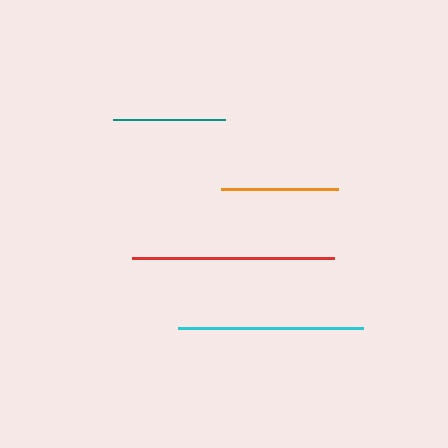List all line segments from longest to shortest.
From longest to shortest: red, cyan, orange, teal.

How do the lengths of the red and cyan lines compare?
The red and cyan lines are approximately the same length.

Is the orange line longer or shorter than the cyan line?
The cyan line is longer than the orange line.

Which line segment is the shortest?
The teal line is the shortest at approximately 112 pixels.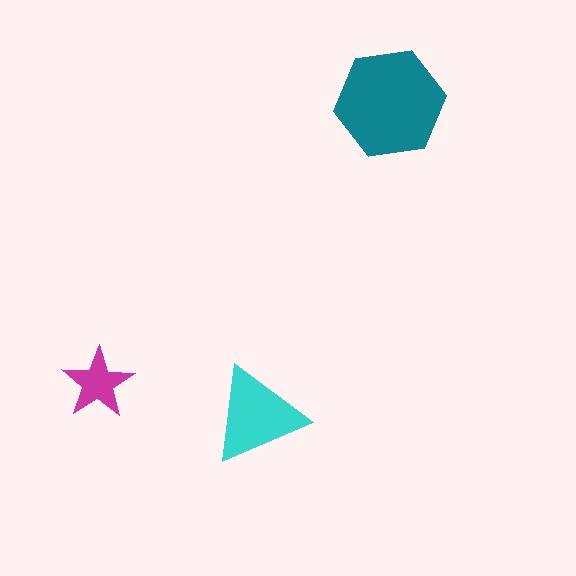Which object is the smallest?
The magenta star.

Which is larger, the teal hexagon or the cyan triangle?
The teal hexagon.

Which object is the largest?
The teal hexagon.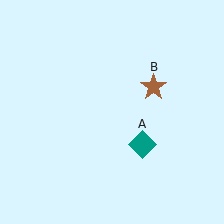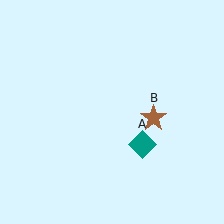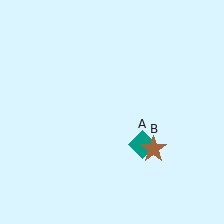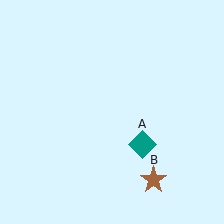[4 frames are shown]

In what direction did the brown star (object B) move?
The brown star (object B) moved down.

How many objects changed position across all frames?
1 object changed position: brown star (object B).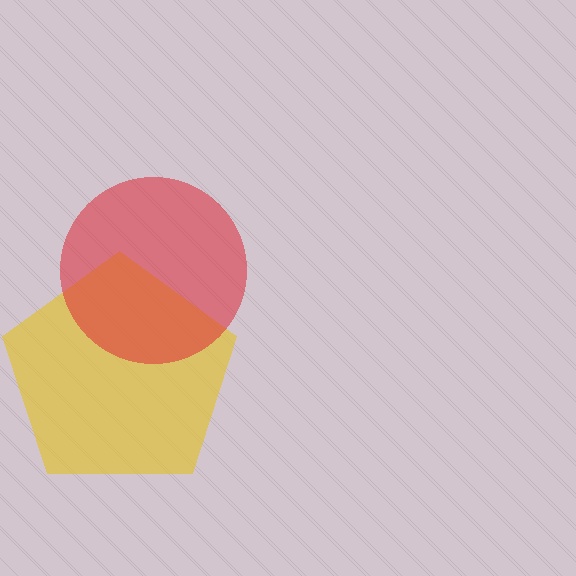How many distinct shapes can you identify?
There are 2 distinct shapes: a yellow pentagon, a red circle.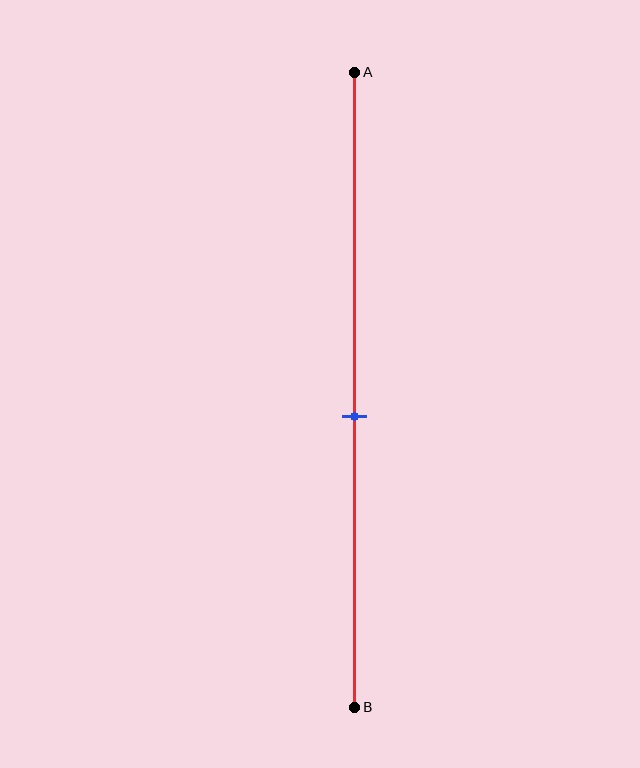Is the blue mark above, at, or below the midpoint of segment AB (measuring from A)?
The blue mark is below the midpoint of segment AB.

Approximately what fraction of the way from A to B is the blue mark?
The blue mark is approximately 55% of the way from A to B.